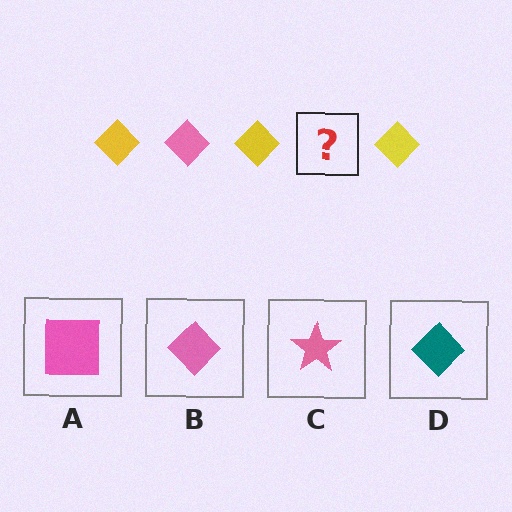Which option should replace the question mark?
Option B.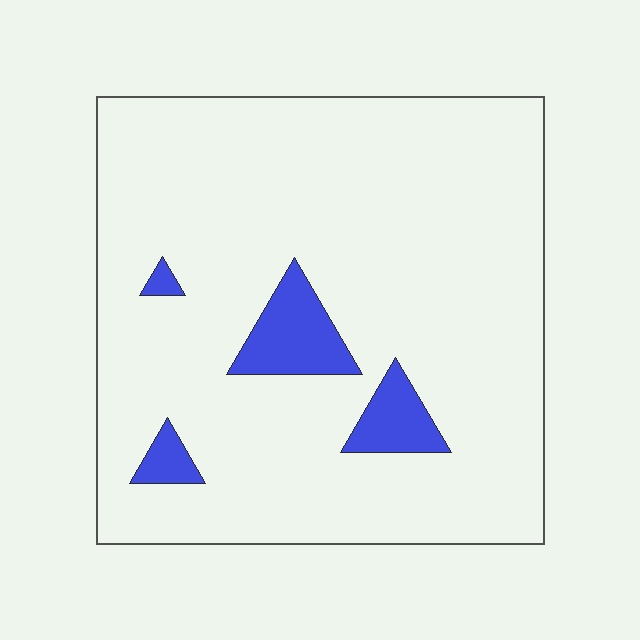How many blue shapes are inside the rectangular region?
4.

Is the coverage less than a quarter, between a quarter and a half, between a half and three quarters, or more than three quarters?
Less than a quarter.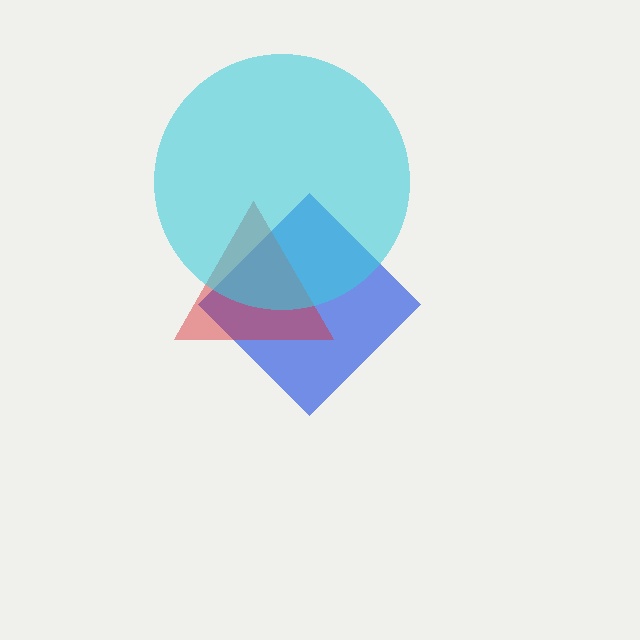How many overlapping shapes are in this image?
There are 3 overlapping shapes in the image.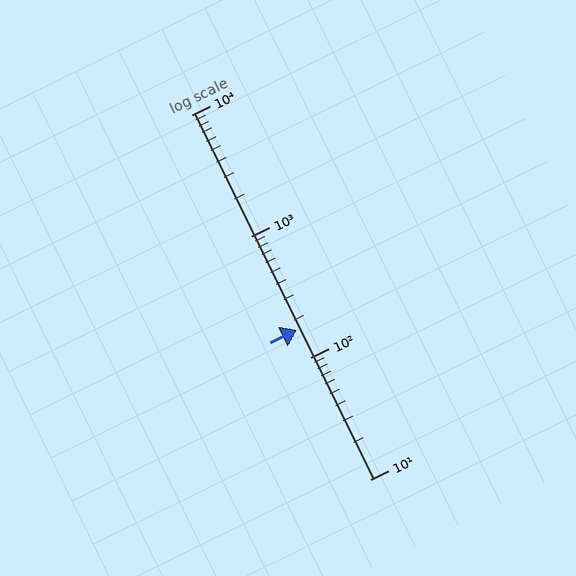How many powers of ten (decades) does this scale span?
The scale spans 3 decades, from 10 to 10000.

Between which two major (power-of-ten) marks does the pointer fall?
The pointer is between 100 and 1000.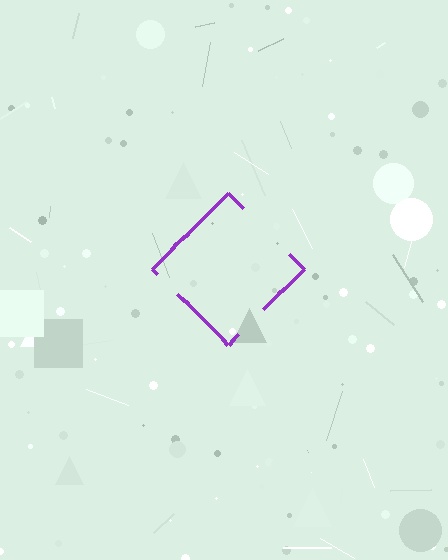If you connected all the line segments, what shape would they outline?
They would outline a diamond.